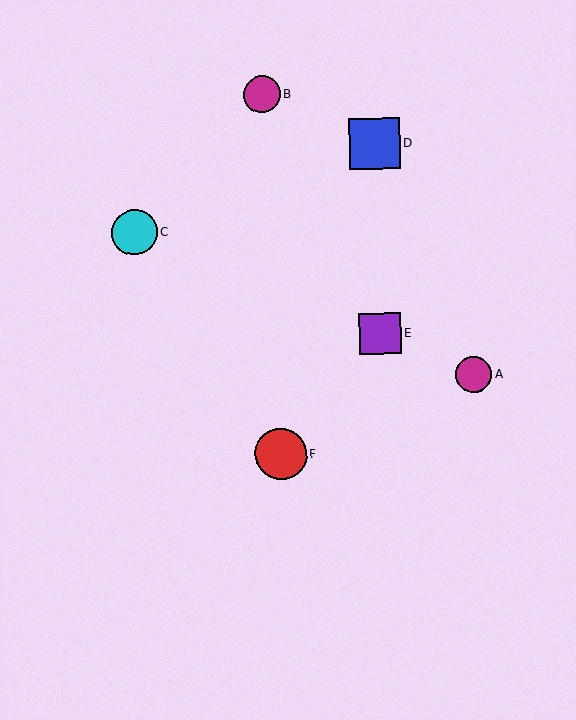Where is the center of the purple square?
The center of the purple square is at (380, 334).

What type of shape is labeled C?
Shape C is a cyan circle.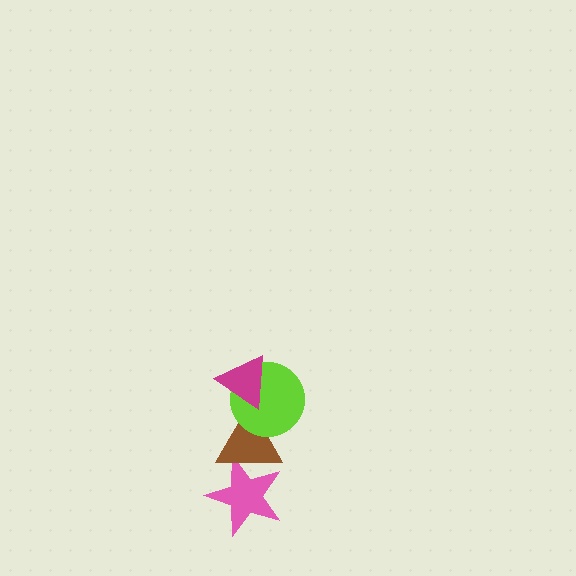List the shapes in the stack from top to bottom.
From top to bottom: the magenta triangle, the lime circle, the brown triangle, the pink star.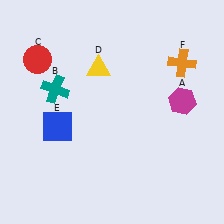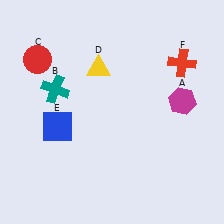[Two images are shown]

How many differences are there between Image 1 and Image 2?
There is 1 difference between the two images.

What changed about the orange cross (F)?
In Image 1, F is orange. In Image 2, it changed to red.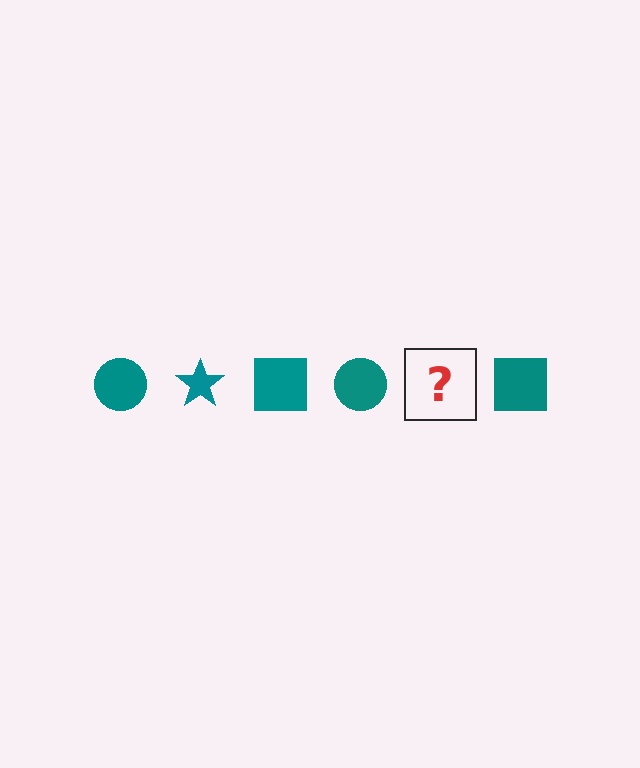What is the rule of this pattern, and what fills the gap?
The rule is that the pattern cycles through circle, star, square shapes in teal. The gap should be filled with a teal star.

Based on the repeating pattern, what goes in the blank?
The blank should be a teal star.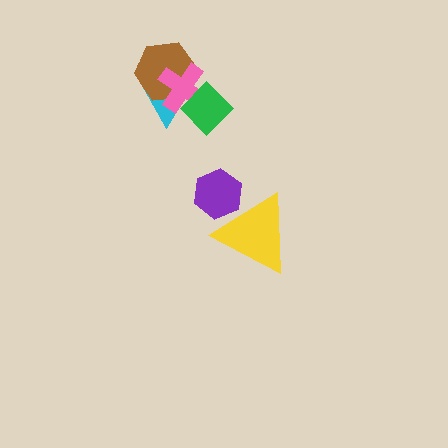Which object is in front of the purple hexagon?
The yellow triangle is in front of the purple hexagon.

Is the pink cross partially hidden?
Yes, it is partially covered by another shape.